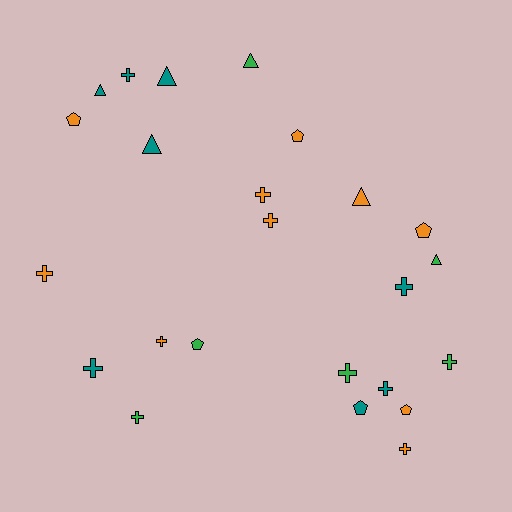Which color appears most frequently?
Orange, with 10 objects.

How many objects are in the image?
There are 24 objects.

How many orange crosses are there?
There are 5 orange crosses.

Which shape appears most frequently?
Cross, with 12 objects.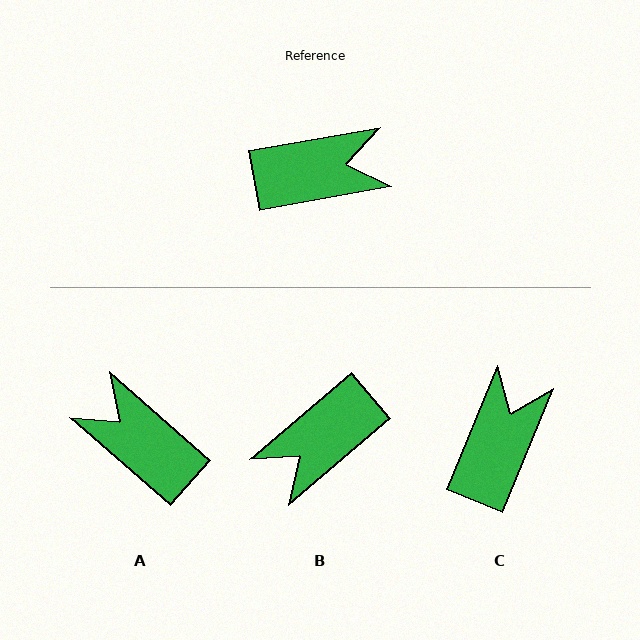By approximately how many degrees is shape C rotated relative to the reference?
Approximately 57 degrees counter-clockwise.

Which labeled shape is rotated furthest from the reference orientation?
B, about 149 degrees away.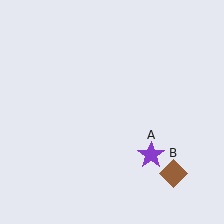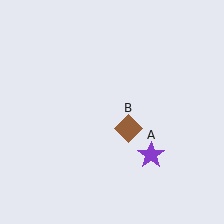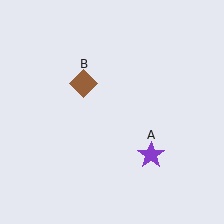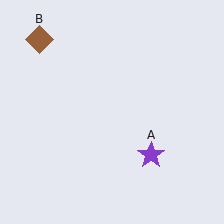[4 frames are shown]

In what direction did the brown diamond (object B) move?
The brown diamond (object B) moved up and to the left.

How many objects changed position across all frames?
1 object changed position: brown diamond (object B).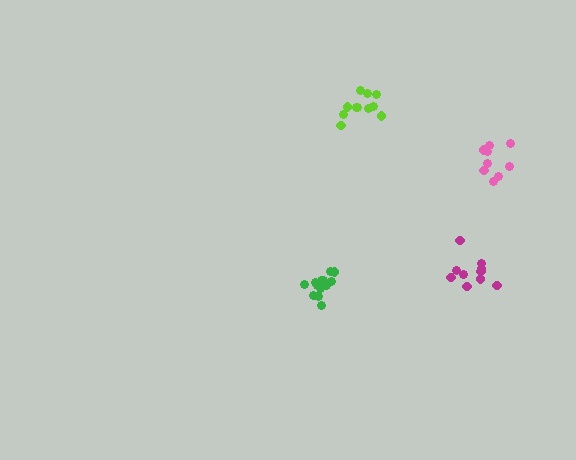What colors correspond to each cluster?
The clusters are colored: pink, magenta, lime, green.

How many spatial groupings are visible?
There are 4 spatial groupings.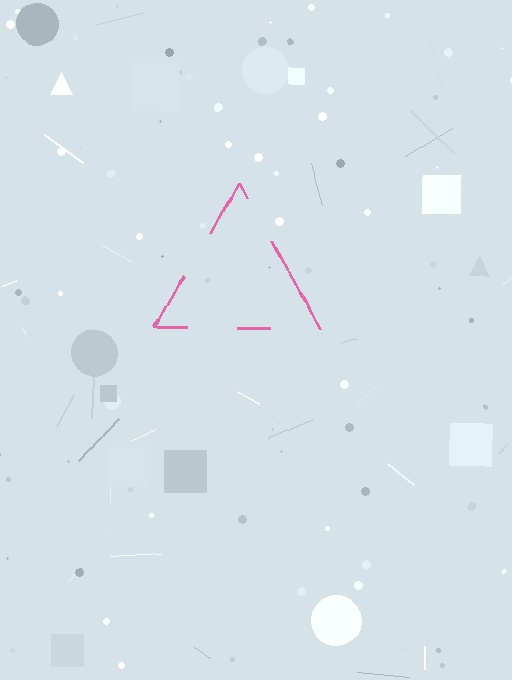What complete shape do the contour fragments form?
The contour fragments form a triangle.